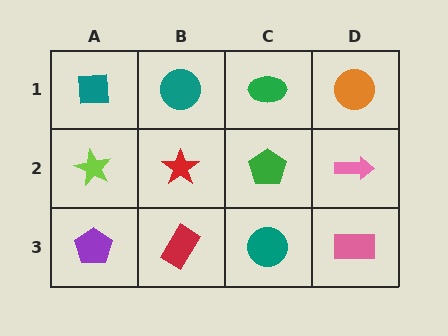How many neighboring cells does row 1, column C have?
3.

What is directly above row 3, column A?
A lime star.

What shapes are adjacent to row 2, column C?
A green ellipse (row 1, column C), a teal circle (row 3, column C), a red star (row 2, column B), a pink arrow (row 2, column D).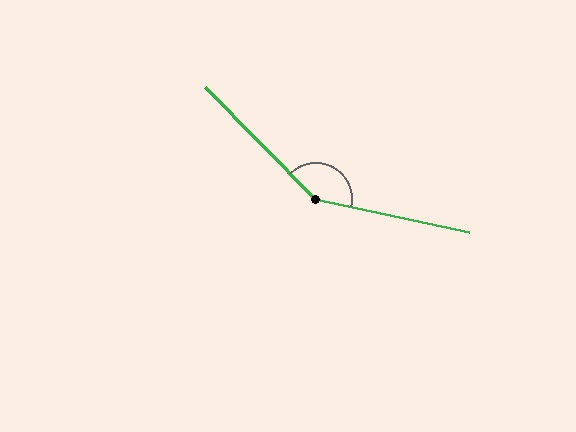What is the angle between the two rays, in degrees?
Approximately 147 degrees.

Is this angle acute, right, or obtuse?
It is obtuse.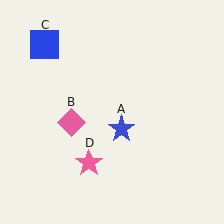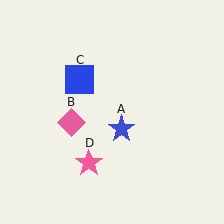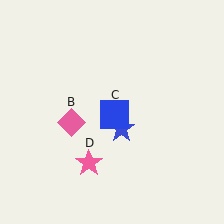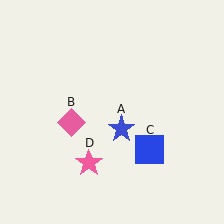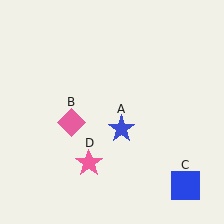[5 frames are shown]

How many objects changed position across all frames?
1 object changed position: blue square (object C).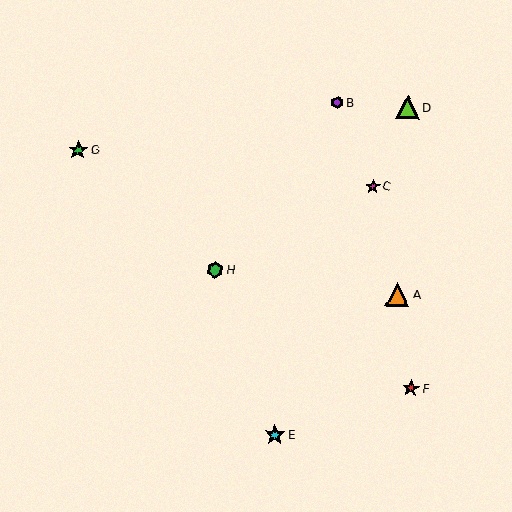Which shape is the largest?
The orange triangle (labeled A) is the largest.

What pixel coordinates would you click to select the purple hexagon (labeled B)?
Click at (337, 102) to select the purple hexagon B.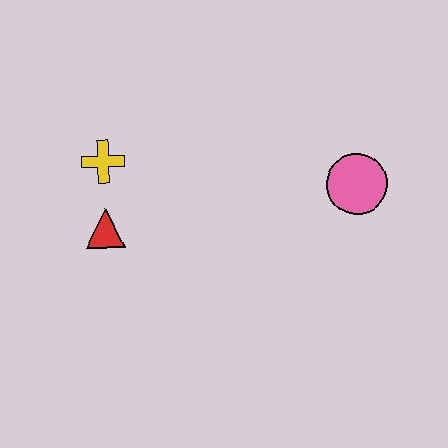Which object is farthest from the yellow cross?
The pink circle is farthest from the yellow cross.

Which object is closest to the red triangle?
The yellow cross is closest to the red triangle.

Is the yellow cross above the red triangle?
Yes